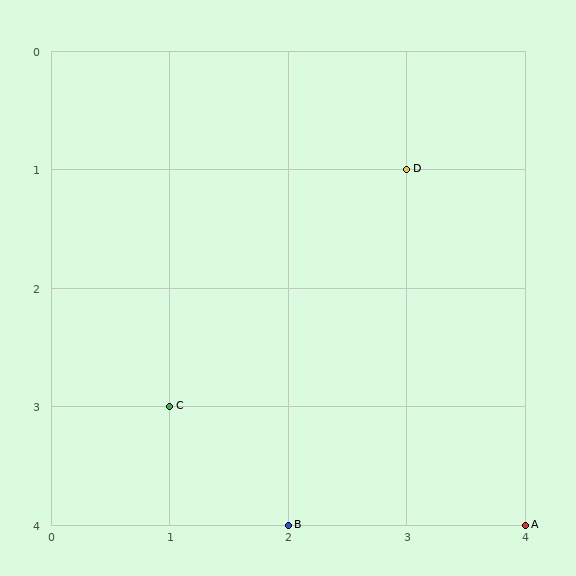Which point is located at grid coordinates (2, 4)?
Point B is at (2, 4).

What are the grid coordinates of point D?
Point D is at grid coordinates (3, 1).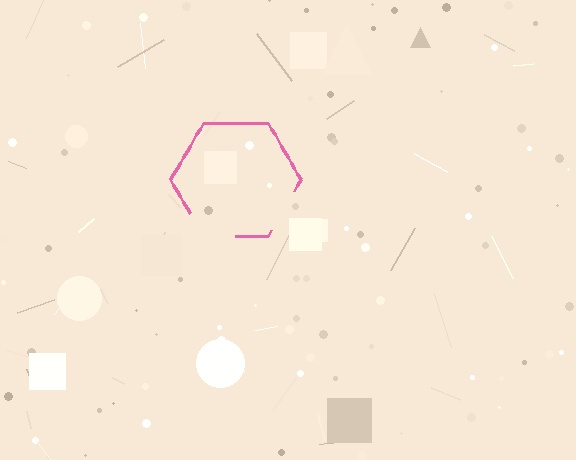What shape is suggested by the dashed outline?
The dashed outline suggests a hexagon.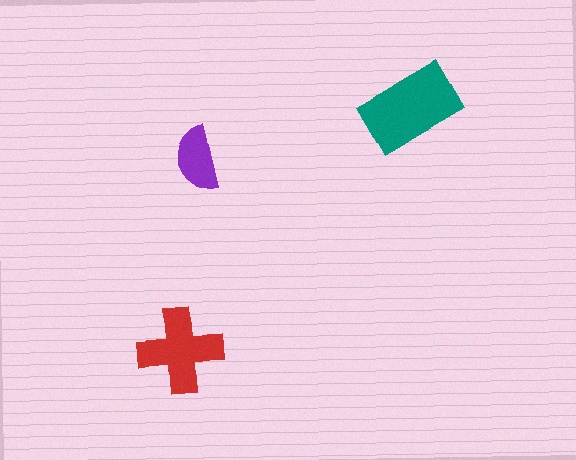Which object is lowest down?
The red cross is bottommost.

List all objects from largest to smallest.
The teal rectangle, the red cross, the purple semicircle.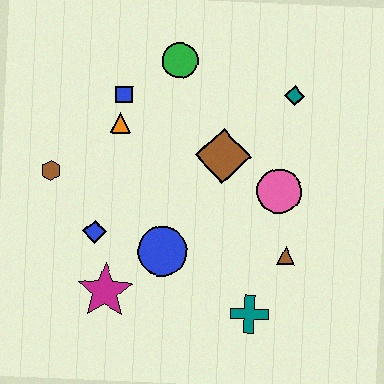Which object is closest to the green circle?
The blue square is closest to the green circle.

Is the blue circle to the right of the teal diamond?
No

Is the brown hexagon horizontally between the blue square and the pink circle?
No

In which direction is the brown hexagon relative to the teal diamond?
The brown hexagon is to the left of the teal diamond.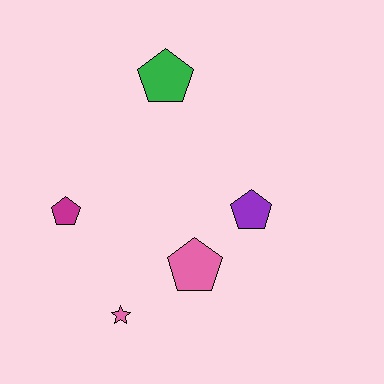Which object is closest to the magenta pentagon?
The pink star is closest to the magenta pentagon.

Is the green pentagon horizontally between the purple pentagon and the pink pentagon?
No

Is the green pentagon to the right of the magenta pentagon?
Yes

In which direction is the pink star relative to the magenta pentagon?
The pink star is below the magenta pentagon.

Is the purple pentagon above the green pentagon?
No